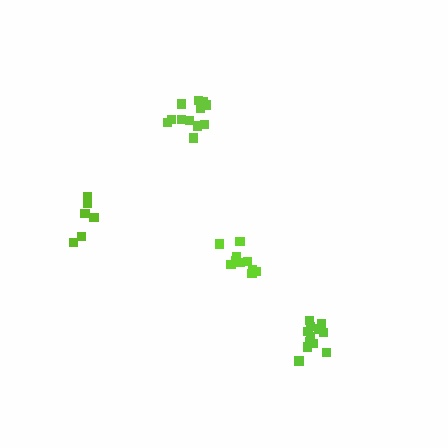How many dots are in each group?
Group 1: 10 dots, Group 2: 12 dots, Group 3: 6 dots, Group 4: 12 dots (40 total).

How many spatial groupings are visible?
There are 4 spatial groupings.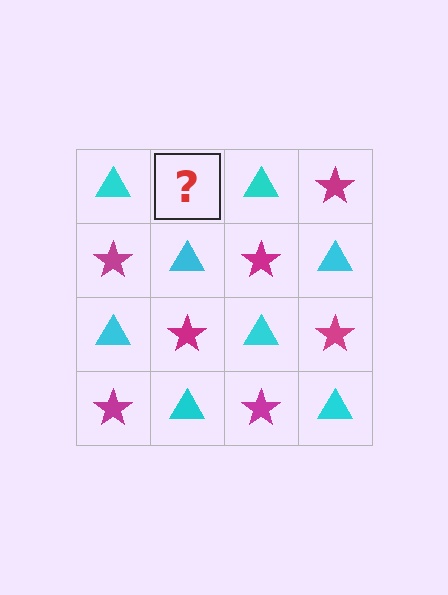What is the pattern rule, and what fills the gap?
The rule is that it alternates cyan triangle and magenta star in a checkerboard pattern. The gap should be filled with a magenta star.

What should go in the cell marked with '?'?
The missing cell should contain a magenta star.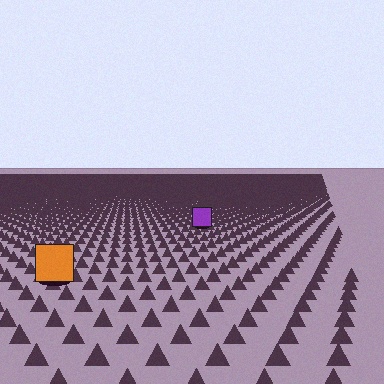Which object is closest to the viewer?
The orange square is closest. The texture marks near it are larger and more spread out.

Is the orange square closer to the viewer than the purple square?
Yes. The orange square is closer — you can tell from the texture gradient: the ground texture is coarser near it.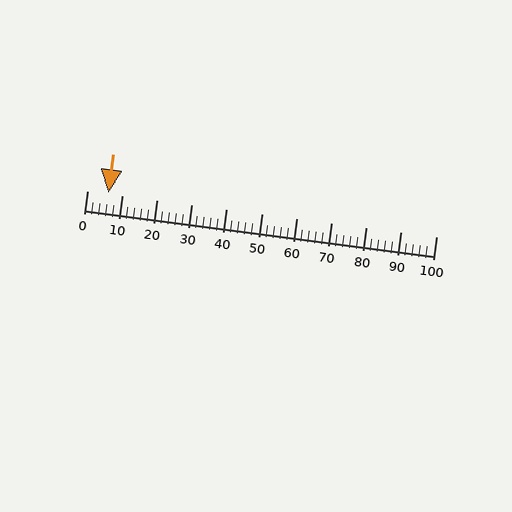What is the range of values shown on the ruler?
The ruler shows values from 0 to 100.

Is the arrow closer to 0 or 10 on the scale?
The arrow is closer to 10.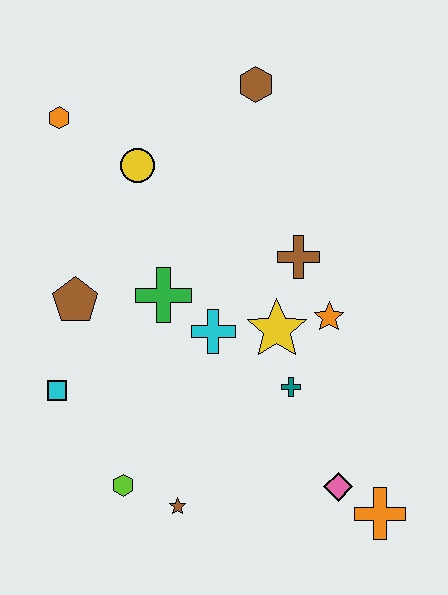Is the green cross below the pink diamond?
No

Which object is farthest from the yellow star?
The orange hexagon is farthest from the yellow star.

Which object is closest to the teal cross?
The yellow star is closest to the teal cross.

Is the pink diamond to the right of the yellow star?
Yes